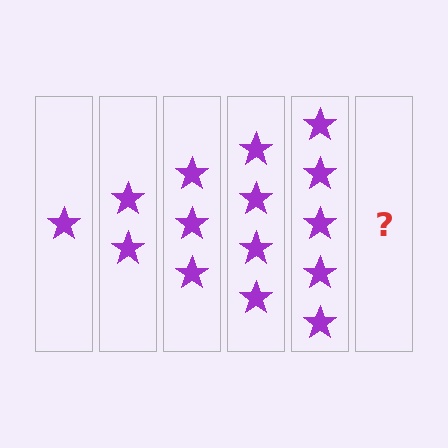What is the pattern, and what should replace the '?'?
The pattern is that each step adds one more star. The '?' should be 6 stars.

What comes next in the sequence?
The next element should be 6 stars.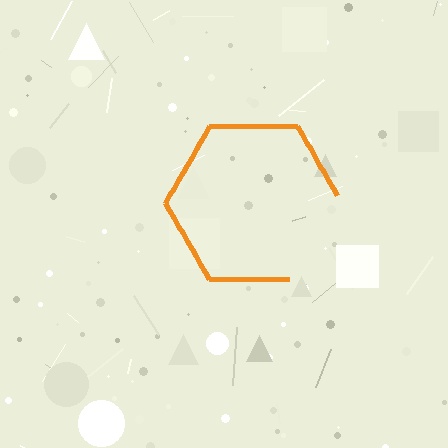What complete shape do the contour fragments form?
The contour fragments form a hexagon.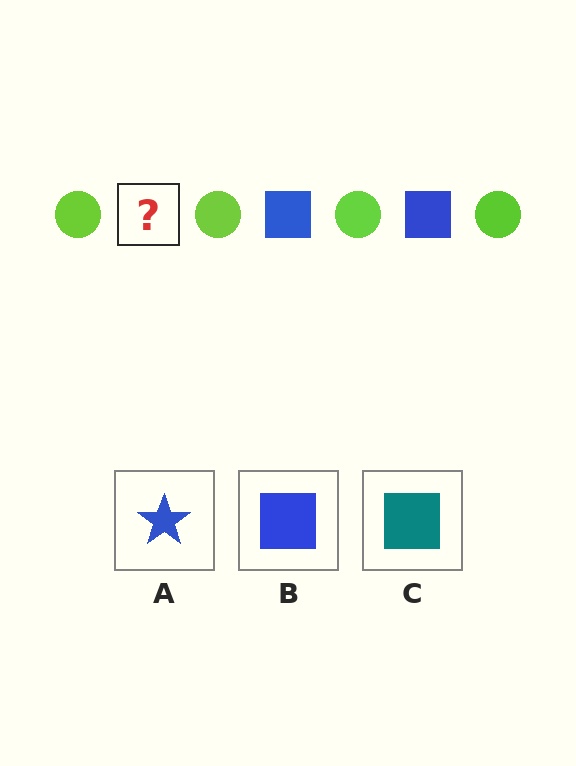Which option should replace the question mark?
Option B.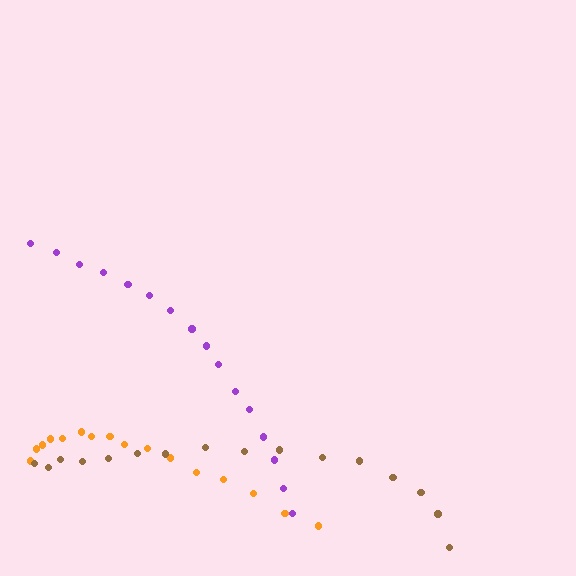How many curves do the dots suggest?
There are 3 distinct paths.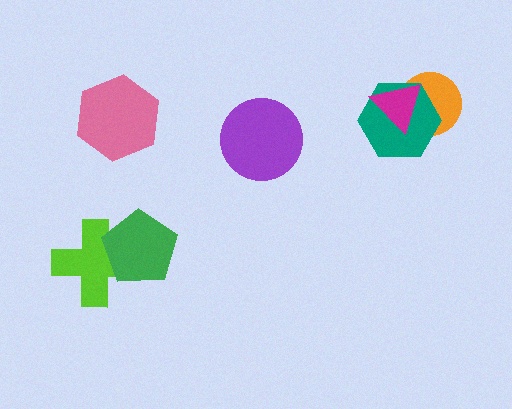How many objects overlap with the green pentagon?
1 object overlaps with the green pentagon.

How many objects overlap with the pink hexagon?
0 objects overlap with the pink hexagon.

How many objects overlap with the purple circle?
0 objects overlap with the purple circle.